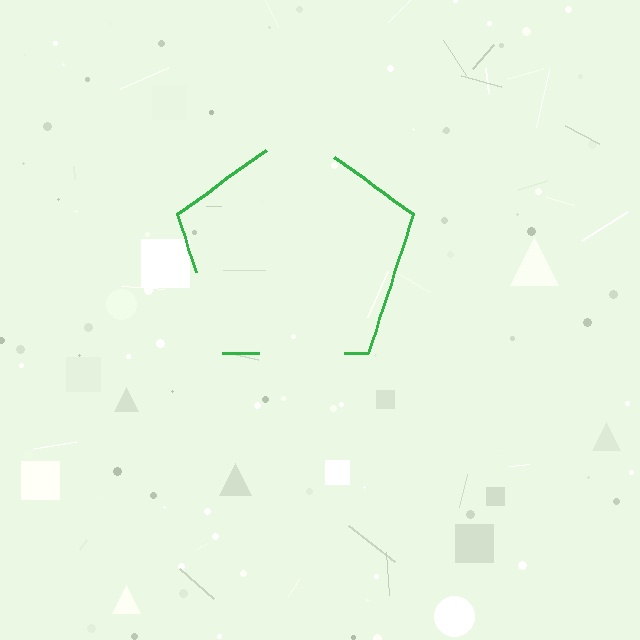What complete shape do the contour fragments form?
The contour fragments form a pentagon.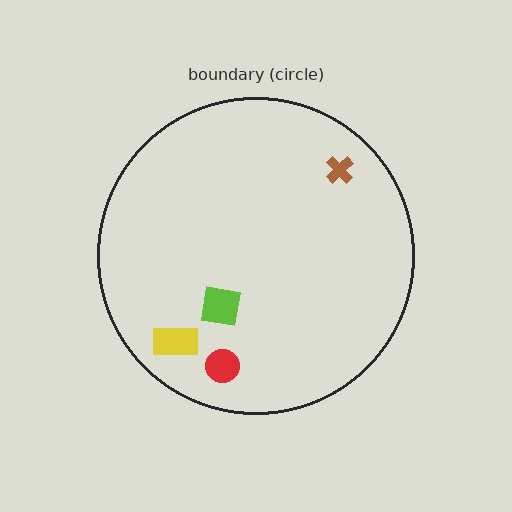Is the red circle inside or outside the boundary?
Inside.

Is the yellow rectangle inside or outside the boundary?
Inside.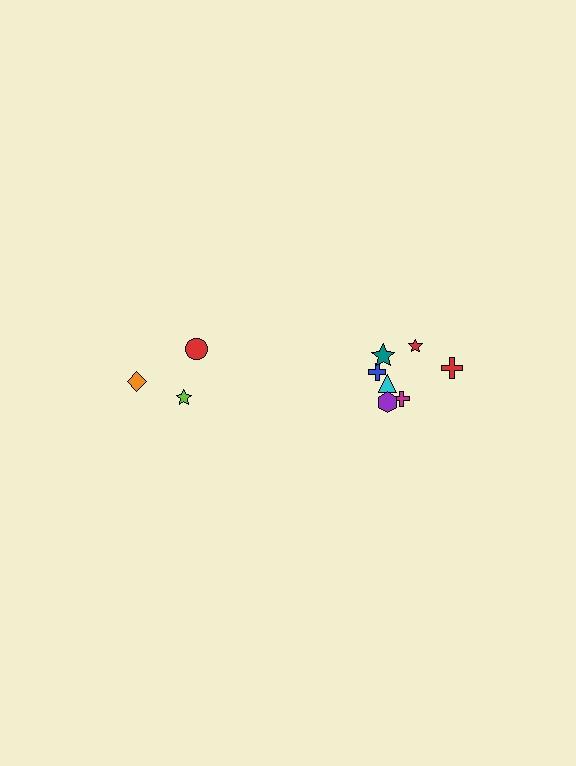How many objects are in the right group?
There are 7 objects.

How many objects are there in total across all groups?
There are 10 objects.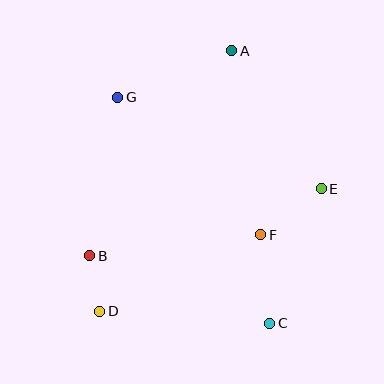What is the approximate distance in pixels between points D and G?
The distance between D and G is approximately 215 pixels.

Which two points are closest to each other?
Points B and D are closest to each other.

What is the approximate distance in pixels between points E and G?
The distance between E and G is approximately 223 pixels.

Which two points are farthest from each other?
Points A and D are farthest from each other.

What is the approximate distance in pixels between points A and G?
The distance between A and G is approximately 123 pixels.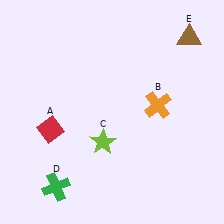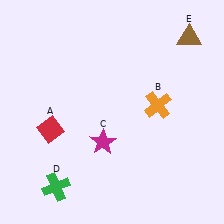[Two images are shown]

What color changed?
The star (C) changed from lime in Image 1 to magenta in Image 2.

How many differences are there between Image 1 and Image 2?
There is 1 difference between the two images.